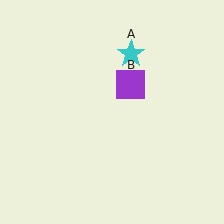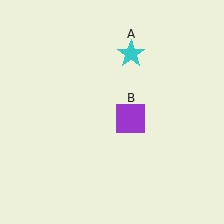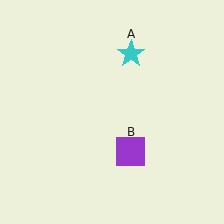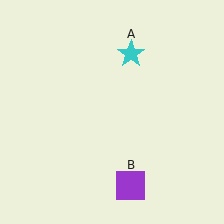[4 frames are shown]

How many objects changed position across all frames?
1 object changed position: purple square (object B).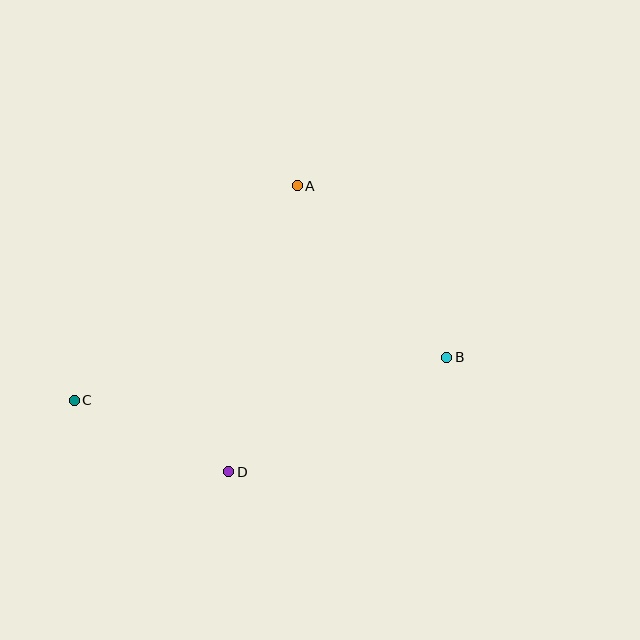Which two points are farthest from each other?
Points B and C are farthest from each other.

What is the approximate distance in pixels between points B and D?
The distance between B and D is approximately 246 pixels.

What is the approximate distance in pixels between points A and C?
The distance between A and C is approximately 309 pixels.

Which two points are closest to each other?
Points C and D are closest to each other.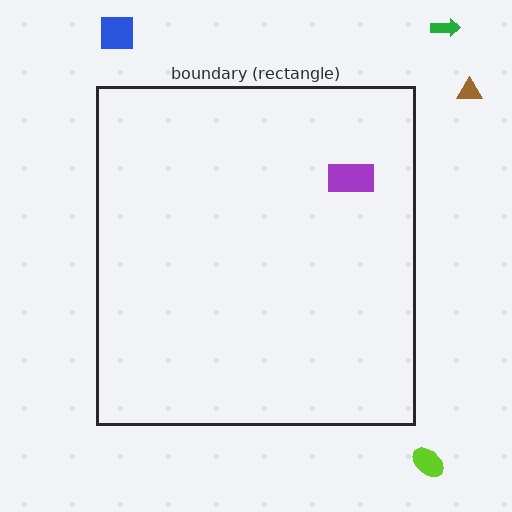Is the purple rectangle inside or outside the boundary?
Inside.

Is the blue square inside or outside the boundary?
Outside.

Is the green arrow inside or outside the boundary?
Outside.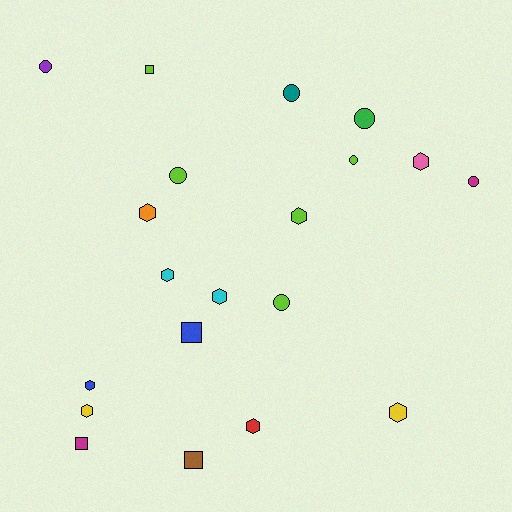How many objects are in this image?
There are 20 objects.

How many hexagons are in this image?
There are 9 hexagons.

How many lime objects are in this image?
There are 5 lime objects.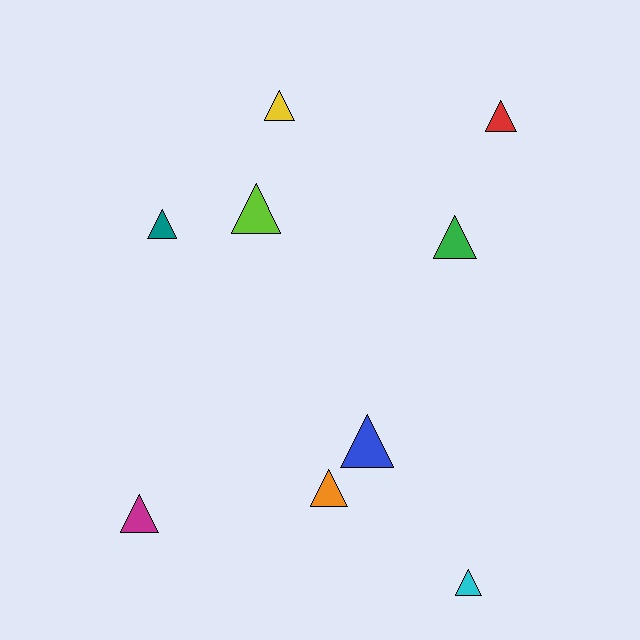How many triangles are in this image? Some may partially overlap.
There are 9 triangles.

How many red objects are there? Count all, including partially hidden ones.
There is 1 red object.